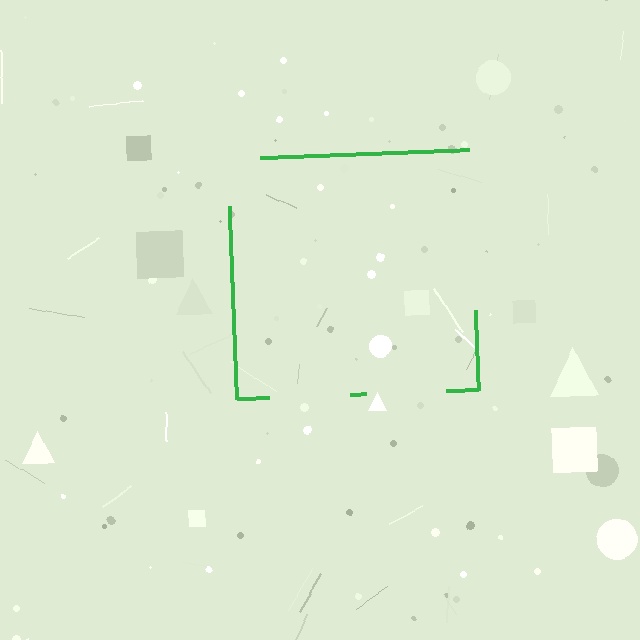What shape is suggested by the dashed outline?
The dashed outline suggests a square.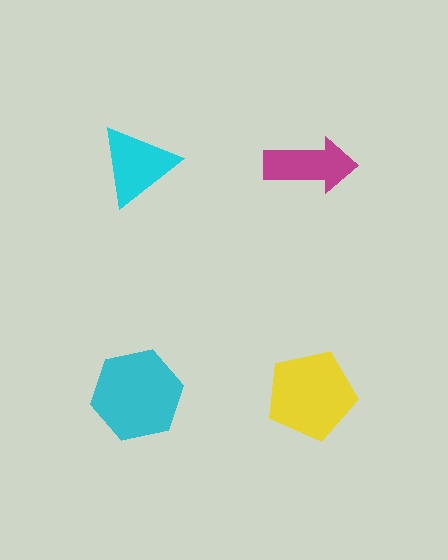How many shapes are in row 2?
2 shapes.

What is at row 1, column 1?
A cyan triangle.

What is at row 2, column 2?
A yellow pentagon.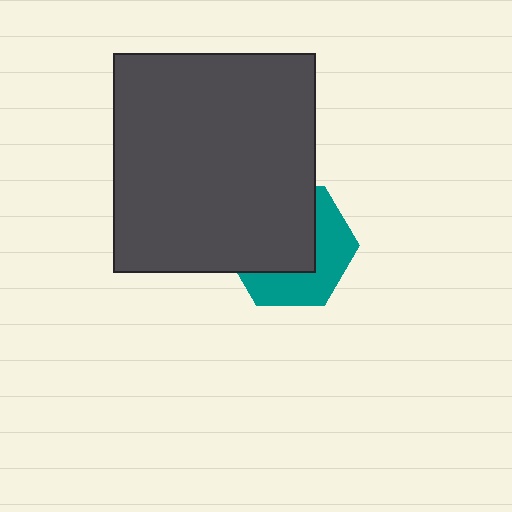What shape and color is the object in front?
The object in front is a dark gray rectangle.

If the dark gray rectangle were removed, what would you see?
You would see the complete teal hexagon.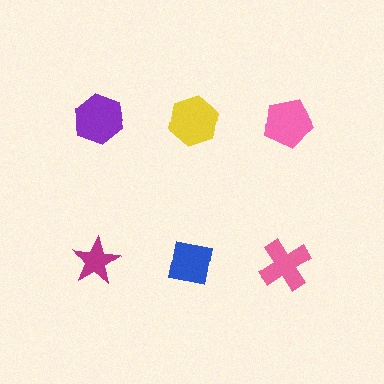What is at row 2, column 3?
A pink cross.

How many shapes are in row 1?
3 shapes.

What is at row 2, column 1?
A magenta star.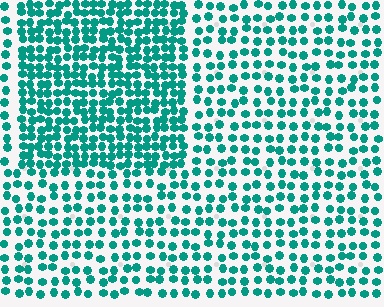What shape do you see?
I see a rectangle.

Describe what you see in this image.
The image contains small teal elements arranged at two different densities. A rectangle-shaped region is visible where the elements are more densely packed than the surrounding area.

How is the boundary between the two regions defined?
The boundary is defined by a change in element density (approximately 1.8x ratio). All elements are the same color, size, and shape.